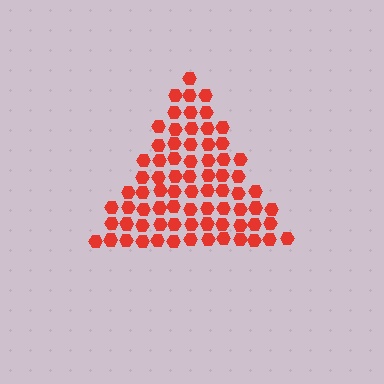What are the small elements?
The small elements are hexagons.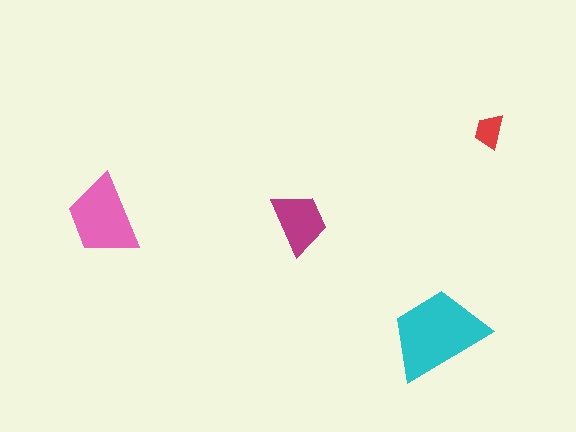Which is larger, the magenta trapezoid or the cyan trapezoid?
The cyan one.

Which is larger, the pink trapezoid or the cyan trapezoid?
The cyan one.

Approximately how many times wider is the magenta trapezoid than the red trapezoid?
About 2 times wider.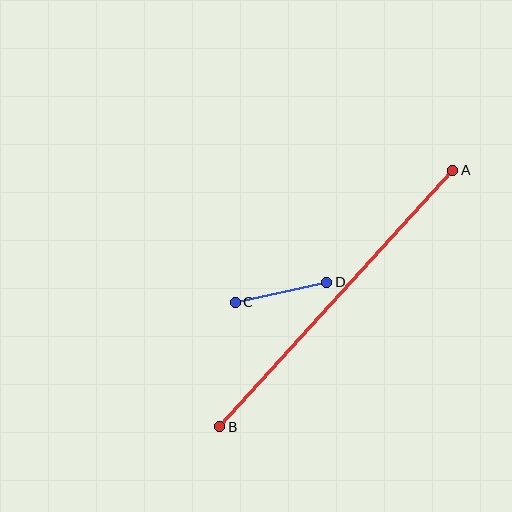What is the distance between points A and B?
The distance is approximately 347 pixels.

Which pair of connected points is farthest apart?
Points A and B are farthest apart.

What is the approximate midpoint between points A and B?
The midpoint is at approximately (336, 299) pixels.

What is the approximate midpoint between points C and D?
The midpoint is at approximately (281, 292) pixels.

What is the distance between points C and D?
The distance is approximately 94 pixels.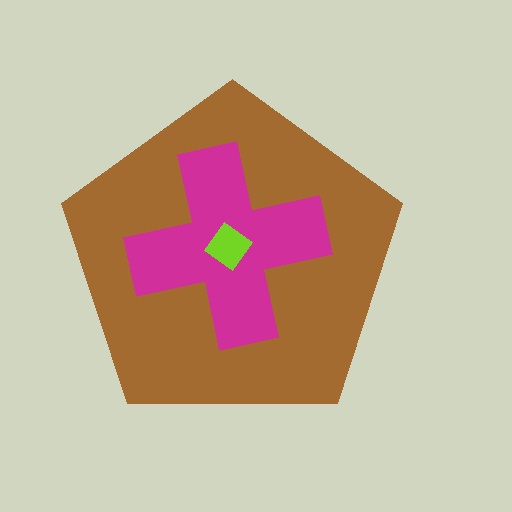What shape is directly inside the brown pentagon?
The magenta cross.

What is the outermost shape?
The brown pentagon.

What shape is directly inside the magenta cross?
The lime diamond.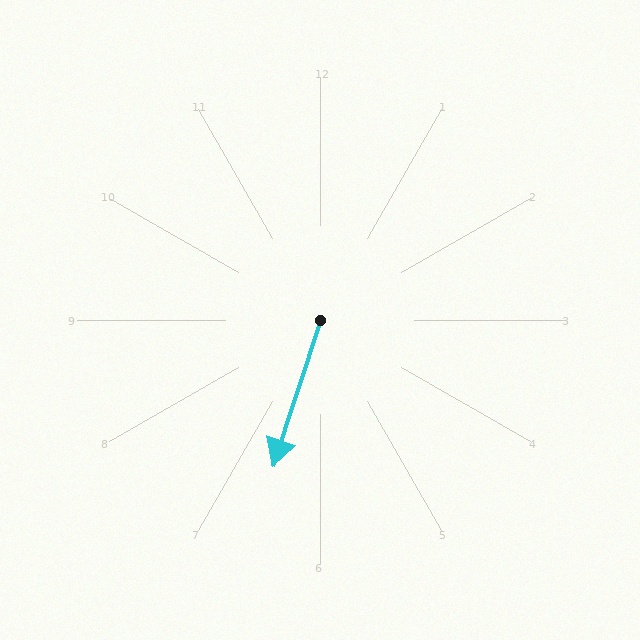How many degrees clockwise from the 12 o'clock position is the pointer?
Approximately 198 degrees.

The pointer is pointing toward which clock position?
Roughly 7 o'clock.